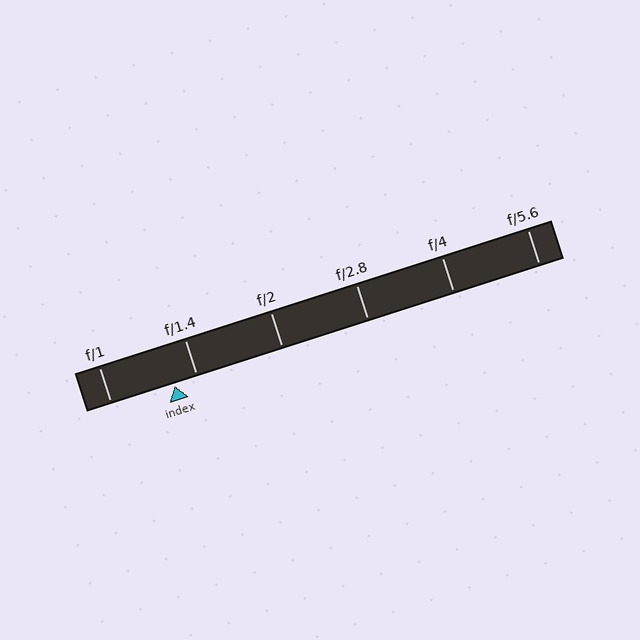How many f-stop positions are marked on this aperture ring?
There are 6 f-stop positions marked.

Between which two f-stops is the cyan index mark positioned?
The index mark is between f/1 and f/1.4.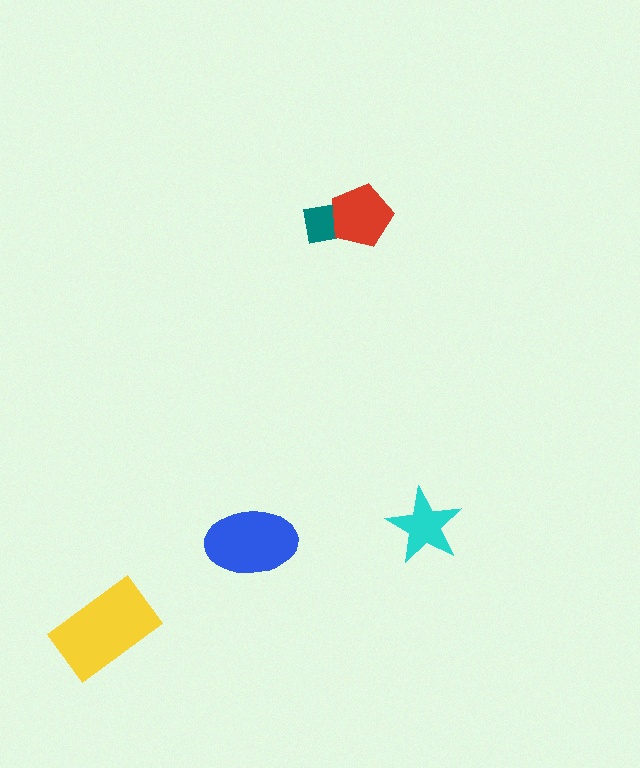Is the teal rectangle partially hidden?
Yes, it is partially covered by another shape.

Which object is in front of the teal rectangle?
The red pentagon is in front of the teal rectangle.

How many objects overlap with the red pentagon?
1 object overlaps with the red pentagon.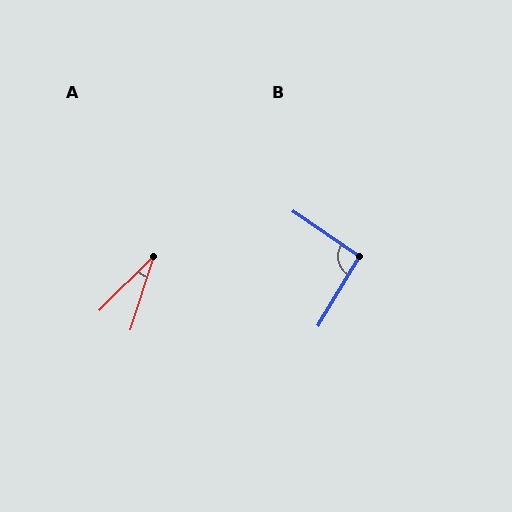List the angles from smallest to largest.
A (27°), B (93°).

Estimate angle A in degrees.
Approximately 27 degrees.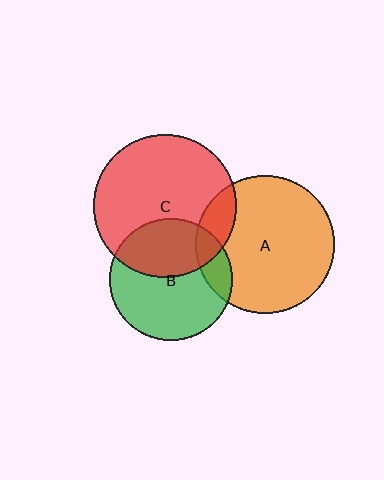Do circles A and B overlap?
Yes.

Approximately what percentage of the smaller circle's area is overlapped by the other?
Approximately 15%.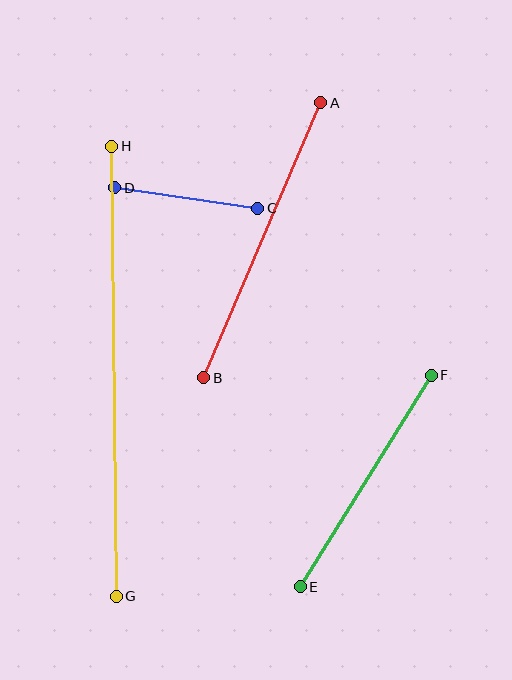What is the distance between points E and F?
The distance is approximately 249 pixels.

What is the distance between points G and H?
The distance is approximately 450 pixels.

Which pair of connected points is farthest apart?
Points G and H are farthest apart.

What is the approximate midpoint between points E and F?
The midpoint is at approximately (366, 481) pixels.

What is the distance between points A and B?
The distance is approximately 299 pixels.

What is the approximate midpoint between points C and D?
The midpoint is at approximately (186, 198) pixels.